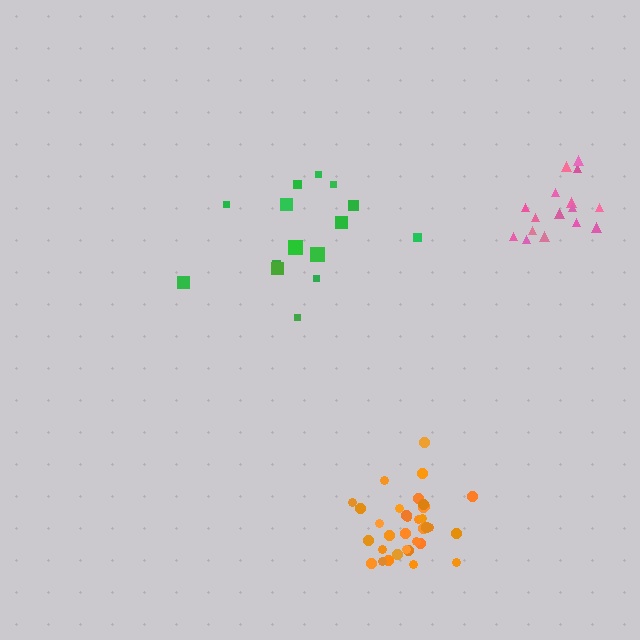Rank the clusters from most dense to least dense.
orange, pink, green.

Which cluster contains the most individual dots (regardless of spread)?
Orange (34).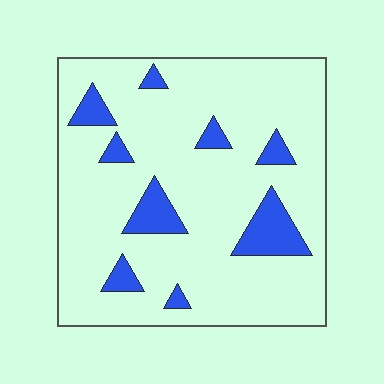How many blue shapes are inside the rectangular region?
9.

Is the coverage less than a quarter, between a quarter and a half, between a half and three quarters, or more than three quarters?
Less than a quarter.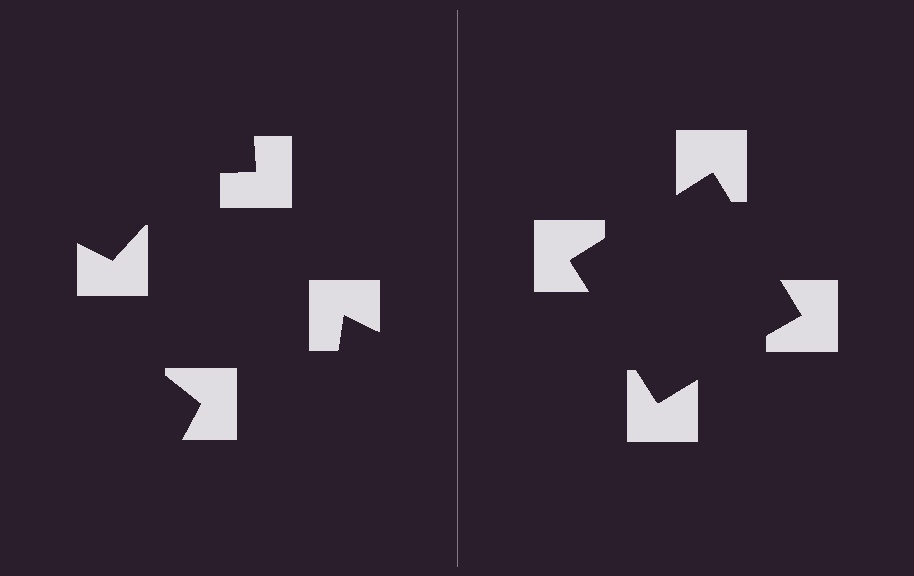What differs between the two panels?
The notched squares are positioned identically on both sides; only the wedge orientations differ. On the right they align to a square; on the left they are misaligned.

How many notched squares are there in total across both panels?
8 — 4 on each side.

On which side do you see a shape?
An illusory square appears on the right side. On the left side the wedge cuts are rotated, so no coherent shape forms.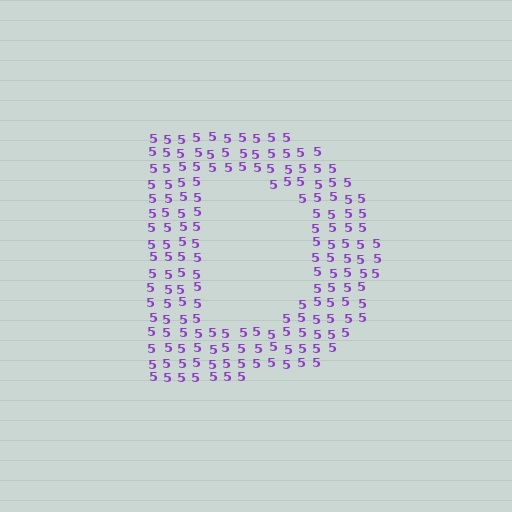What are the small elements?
The small elements are digit 5's.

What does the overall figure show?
The overall figure shows the letter D.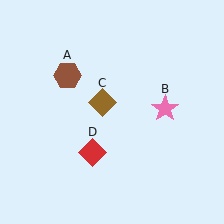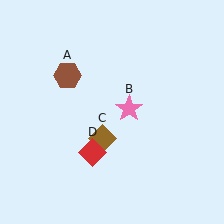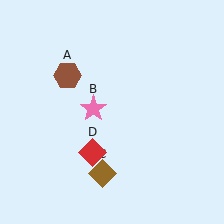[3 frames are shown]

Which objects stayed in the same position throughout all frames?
Brown hexagon (object A) and red diamond (object D) remained stationary.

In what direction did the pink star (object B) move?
The pink star (object B) moved left.